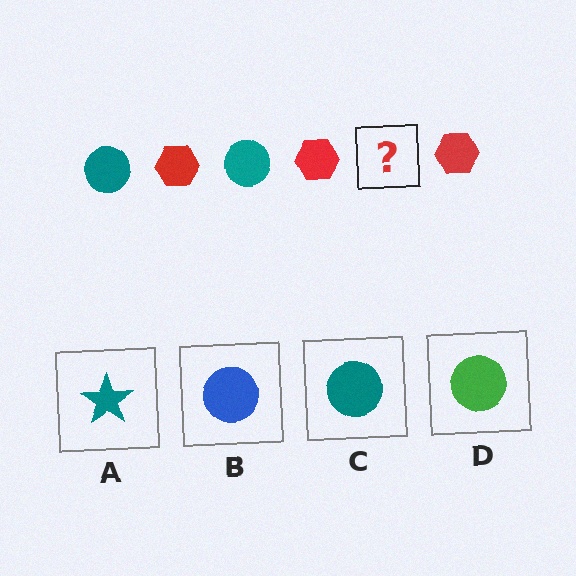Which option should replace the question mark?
Option C.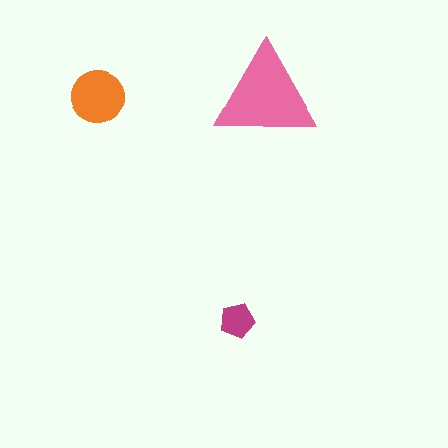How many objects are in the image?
There are 3 objects in the image.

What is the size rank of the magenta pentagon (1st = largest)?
3rd.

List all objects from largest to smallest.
The pink triangle, the orange circle, the magenta pentagon.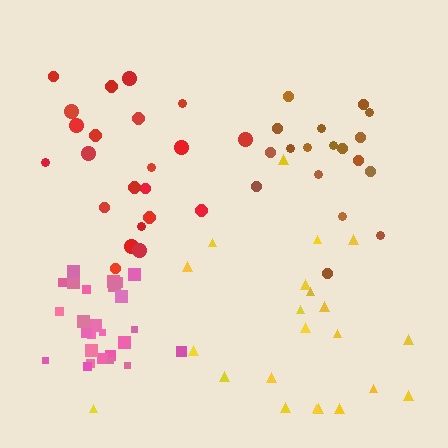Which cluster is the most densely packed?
Pink.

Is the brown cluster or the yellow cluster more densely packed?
Brown.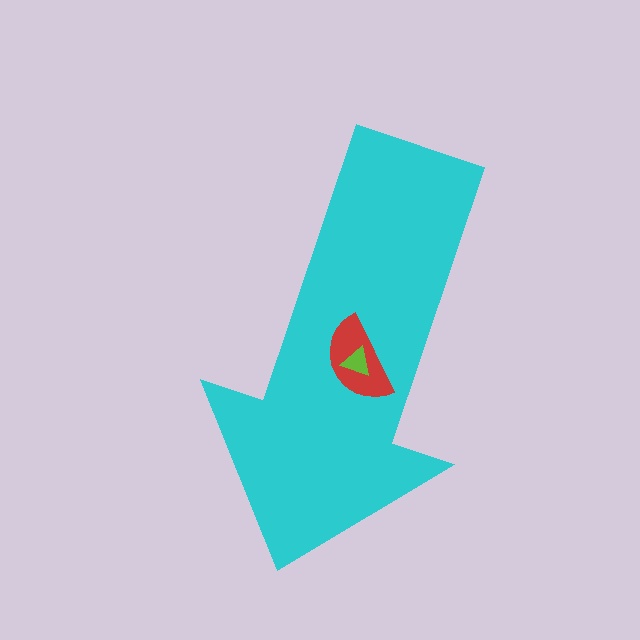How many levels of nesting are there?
3.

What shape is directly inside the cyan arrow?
The red semicircle.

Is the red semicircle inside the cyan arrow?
Yes.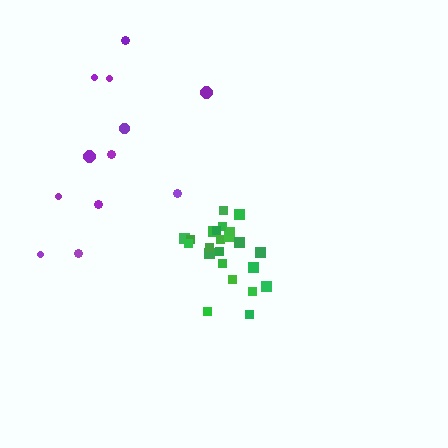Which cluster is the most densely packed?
Green.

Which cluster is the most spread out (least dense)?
Purple.